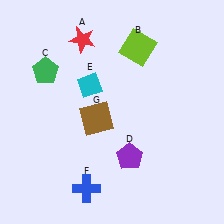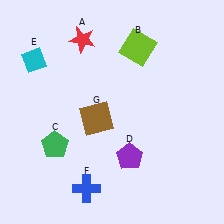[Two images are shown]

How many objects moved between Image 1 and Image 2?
2 objects moved between the two images.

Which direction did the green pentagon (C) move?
The green pentagon (C) moved down.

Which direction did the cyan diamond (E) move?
The cyan diamond (E) moved left.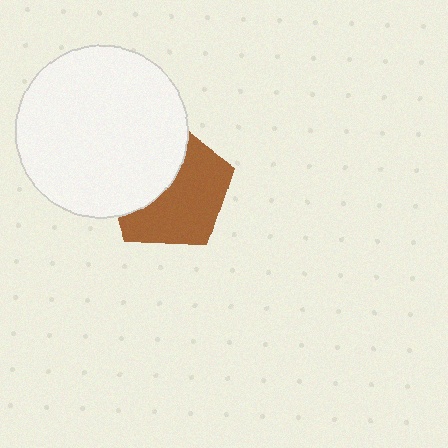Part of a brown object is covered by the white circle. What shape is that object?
It is a pentagon.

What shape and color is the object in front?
The object in front is a white circle.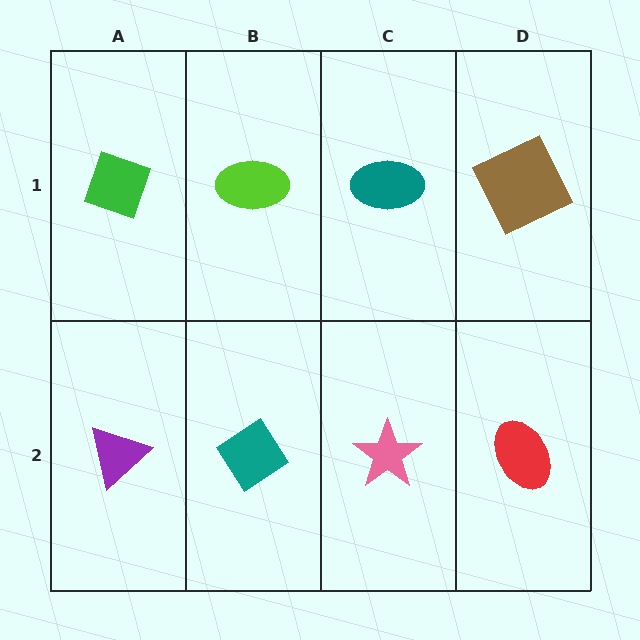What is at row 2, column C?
A pink star.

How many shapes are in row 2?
4 shapes.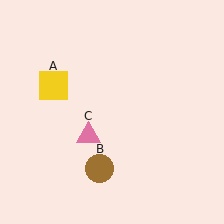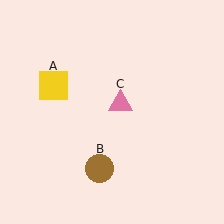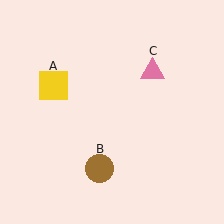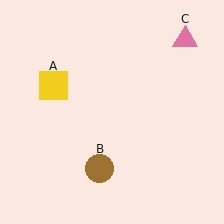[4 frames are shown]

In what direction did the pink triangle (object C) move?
The pink triangle (object C) moved up and to the right.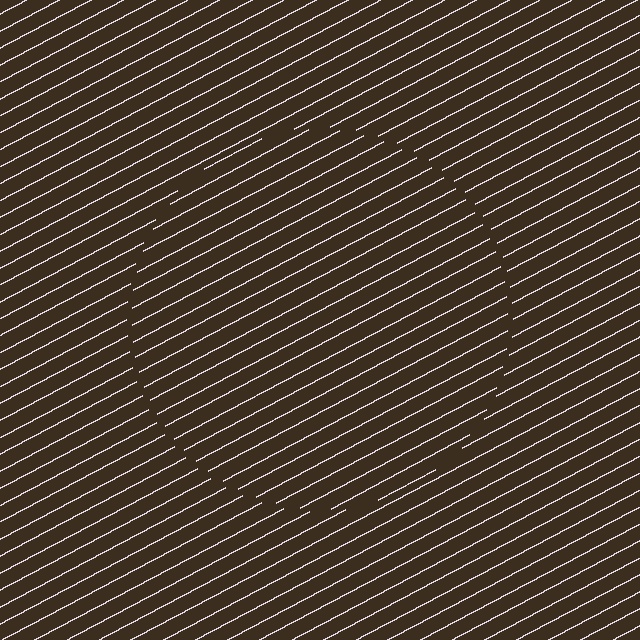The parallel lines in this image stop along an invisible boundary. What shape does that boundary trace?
An illusory circle. The interior of the shape contains the same grating, shifted by half a period — the contour is defined by the phase discontinuity where line-ends from the inner and outer gratings abut.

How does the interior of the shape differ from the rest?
The interior of the shape contains the same grating, shifted by half a period — the contour is defined by the phase discontinuity where line-ends from the inner and outer gratings abut.